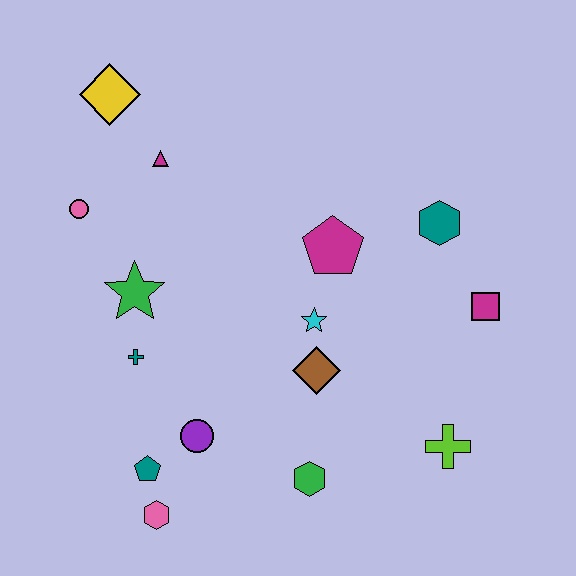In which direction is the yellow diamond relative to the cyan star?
The yellow diamond is above the cyan star.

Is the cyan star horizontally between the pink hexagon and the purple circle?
No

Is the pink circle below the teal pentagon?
No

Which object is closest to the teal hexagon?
The magenta square is closest to the teal hexagon.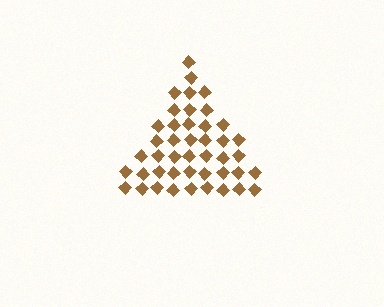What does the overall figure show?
The overall figure shows a triangle.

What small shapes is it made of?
It is made of small diamonds.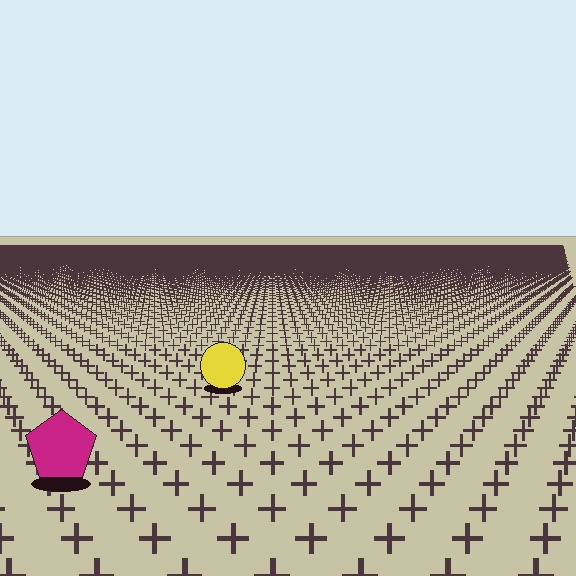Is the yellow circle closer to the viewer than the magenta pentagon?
No. The magenta pentagon is closer — you can tell from the texture gradient: the ground texture is coarser near it.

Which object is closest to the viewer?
The magenta pentagon is closest. The texture marks near it are larger and more spread out.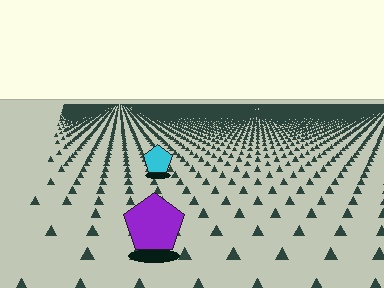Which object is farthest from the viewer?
The cyan pentagon is farthest from the viewer. It appears smaller and the ground texture around it is denser.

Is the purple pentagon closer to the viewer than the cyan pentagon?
Yes. The purple pentagon is closer — you can tell from the texture gradient: the ground texture is coarser near it.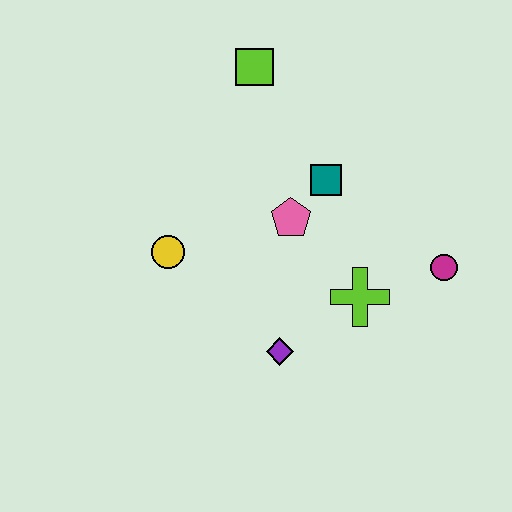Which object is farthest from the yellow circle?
The magenta circle is farthest from the yellow circle.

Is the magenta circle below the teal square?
Yes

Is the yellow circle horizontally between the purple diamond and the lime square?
No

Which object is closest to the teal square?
The pink pentagon is closest to the teal square.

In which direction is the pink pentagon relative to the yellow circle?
The pink pentagon is to the right of the yellow circle.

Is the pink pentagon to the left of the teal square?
Yes